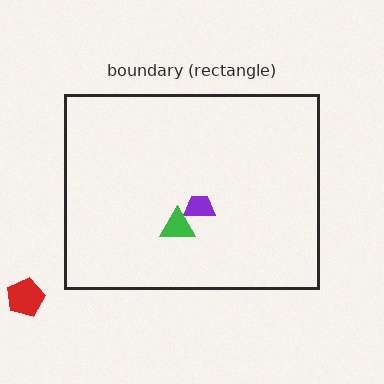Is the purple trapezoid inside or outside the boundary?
Inside.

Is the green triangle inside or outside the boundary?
Inside.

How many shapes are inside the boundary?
2 inside, 1 outside.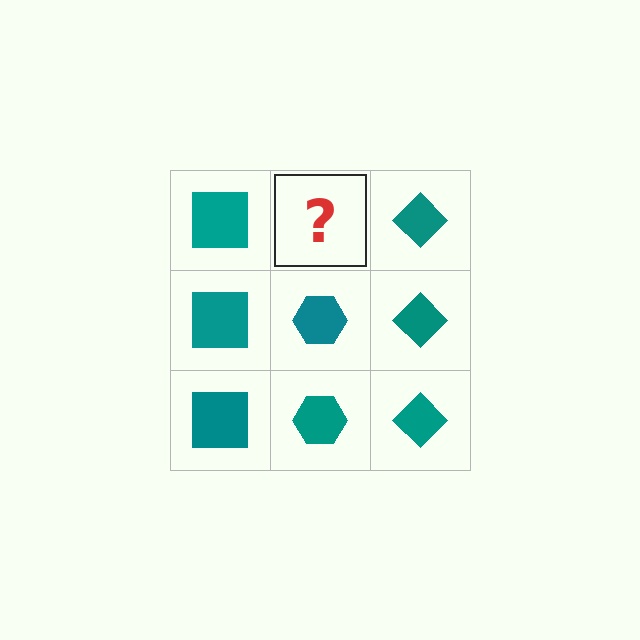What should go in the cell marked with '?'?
The missing cell should contain a teal hexagon.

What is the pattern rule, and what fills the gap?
The rule is that each column has a consistent shape. The gap should be filled with a teal hexagon.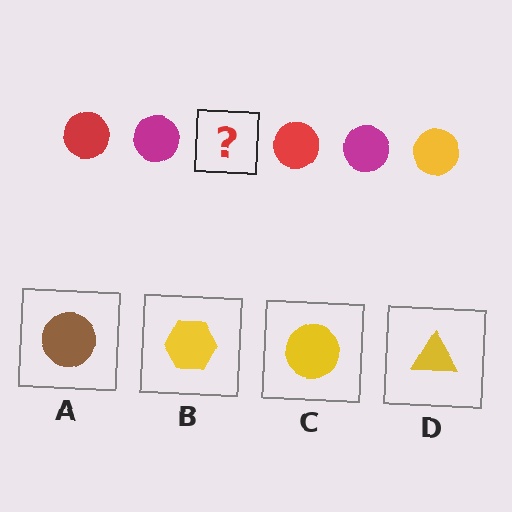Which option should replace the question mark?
Option C.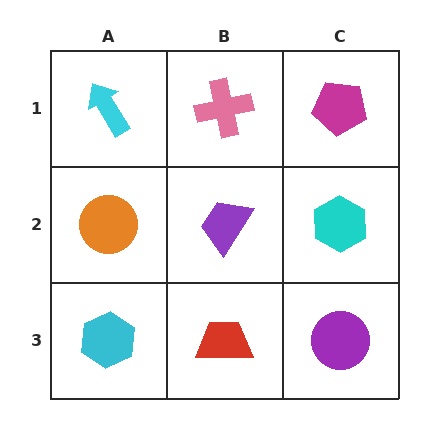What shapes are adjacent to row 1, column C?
A cyan hexagon (row 2, column C), a pink cross (row 1, column B).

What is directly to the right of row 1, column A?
A pink cross.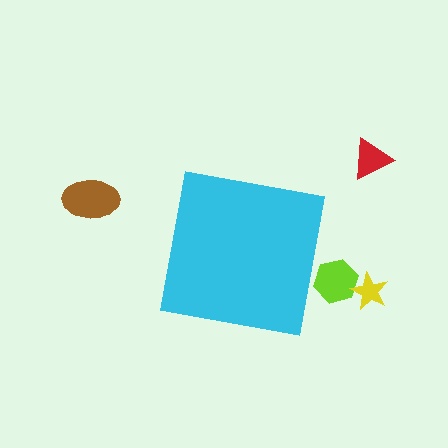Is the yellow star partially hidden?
No, the yellow star is fully visible.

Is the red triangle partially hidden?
No, the red triangle is fully visible.